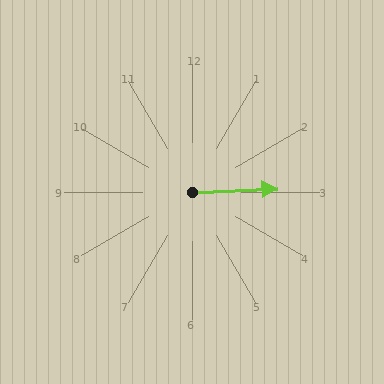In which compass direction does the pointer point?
East.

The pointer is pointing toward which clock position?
Roughly 3 o'clock.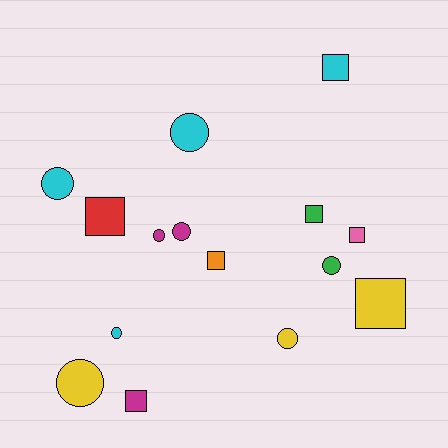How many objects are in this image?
There are 15 objects.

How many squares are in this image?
There are 7 squares.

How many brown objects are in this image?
There are no brown objects.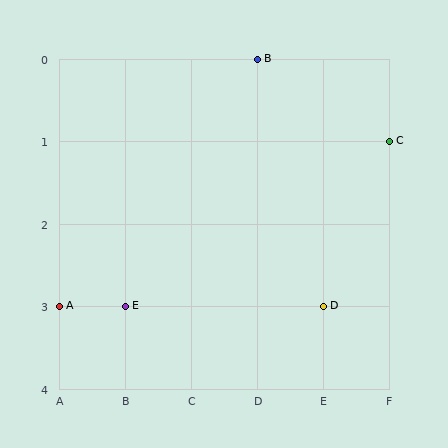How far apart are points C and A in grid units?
Points C and A are 5 columns and 2 rows apart (about 5.4 grid units diagonally).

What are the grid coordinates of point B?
Point B is at grid coordinates (D, 0).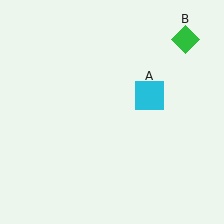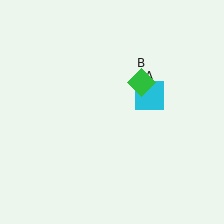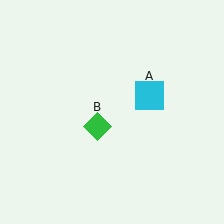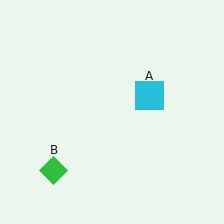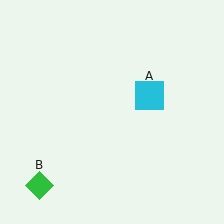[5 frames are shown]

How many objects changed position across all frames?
1 object changed position: green diamond (object B).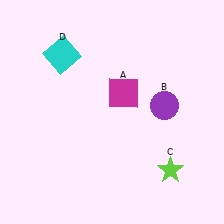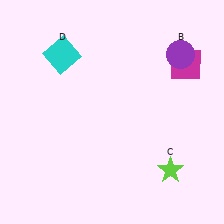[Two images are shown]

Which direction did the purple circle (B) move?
The purple circle (B) moved up.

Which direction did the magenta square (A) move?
The magenta square (A) moved right.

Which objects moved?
The objects that moved are: the magenta square (A), the purple circle (B).